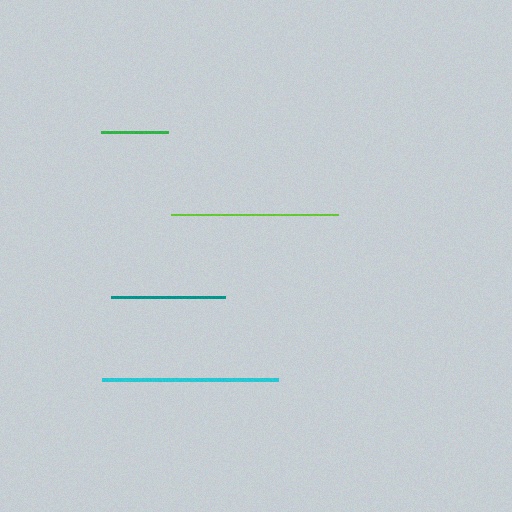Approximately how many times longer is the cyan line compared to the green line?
The cyan line is approximately 2.6 times the length of the green line.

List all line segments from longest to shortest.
From longest to shortest: cyan, lime, teal, green.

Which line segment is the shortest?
The green line is the shortest at approximately 68 pixels.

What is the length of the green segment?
The green segment is approximately 68 pixels long.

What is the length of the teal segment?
The teal segment is approximately 115 pixels long.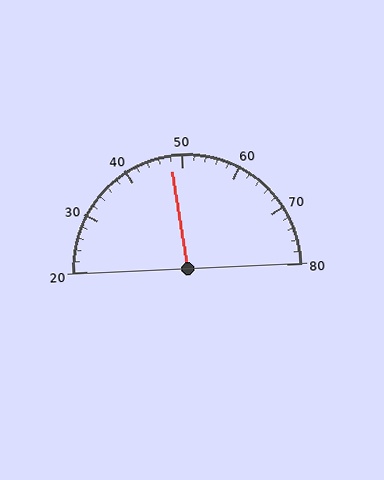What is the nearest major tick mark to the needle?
The nearest major tick mark is 50.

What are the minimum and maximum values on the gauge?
The gauge ranges from 20 to 80.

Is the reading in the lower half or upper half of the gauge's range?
The reading is in the lower half of the range (20 to 80).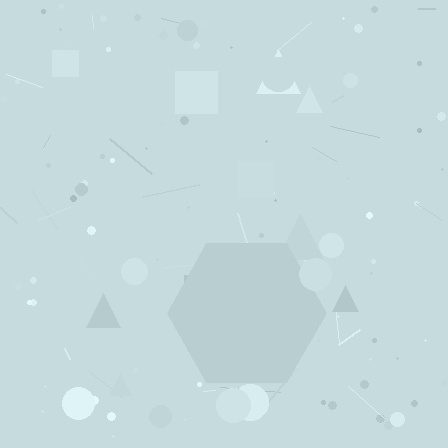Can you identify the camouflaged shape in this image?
The camouflaged shape is a hexagon.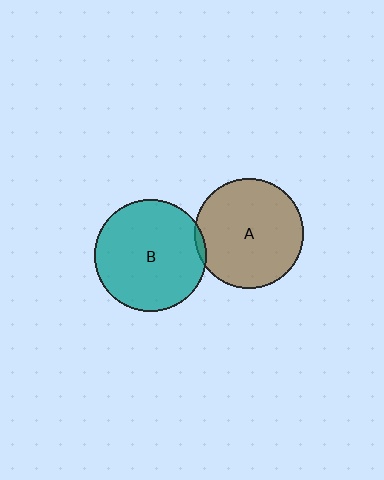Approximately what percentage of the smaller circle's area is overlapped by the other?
Approximately 5%.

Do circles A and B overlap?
Yes.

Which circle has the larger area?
Circle B (teal).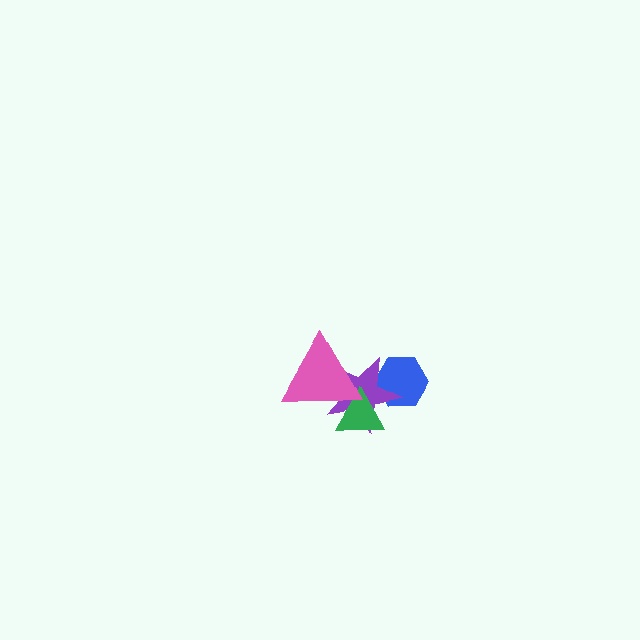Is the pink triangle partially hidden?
No, no other shape covers it.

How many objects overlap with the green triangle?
2 objects overlap with the green triangle.